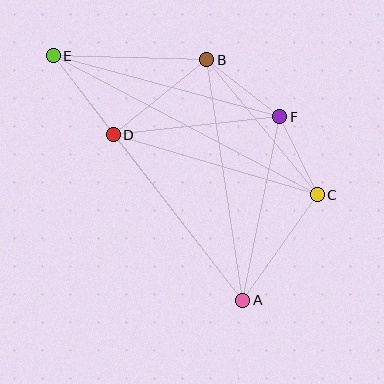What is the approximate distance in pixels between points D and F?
The distance between D and F is approximately 167 pixels.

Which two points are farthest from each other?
Points A and E are farthest from each other.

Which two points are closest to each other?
Points C and F are closest to each other.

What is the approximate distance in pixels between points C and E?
The distance between C and E is approximately 298 pixels.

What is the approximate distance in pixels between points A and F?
The distance between A and F is approximately 187 pixels.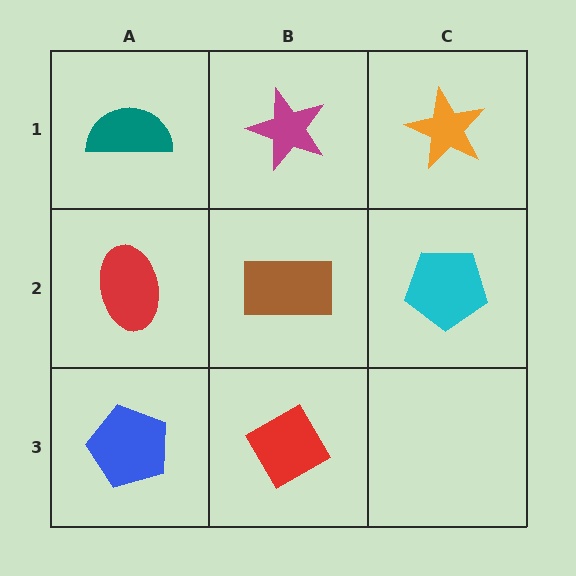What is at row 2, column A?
A red ellipse.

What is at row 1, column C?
An orange star.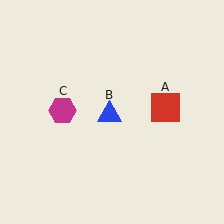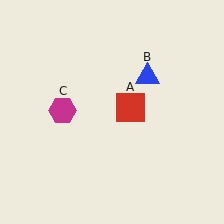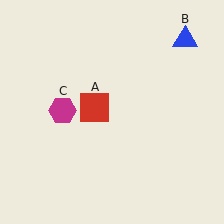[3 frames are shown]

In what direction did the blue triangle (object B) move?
The blue triangle (object B) moved up and to the right.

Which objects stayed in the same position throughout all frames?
Magenta hexagon (object C) remained stationary.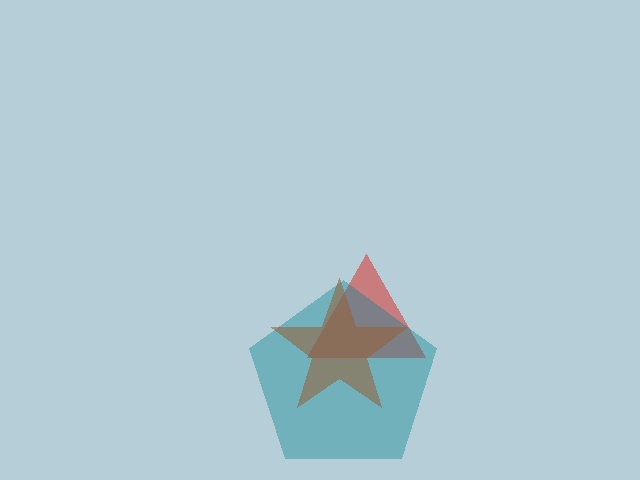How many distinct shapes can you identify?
There are 3 distinct shapes: a red triangle, a teal pentagon, a brown star.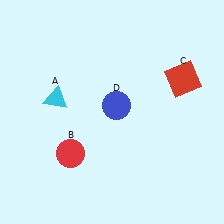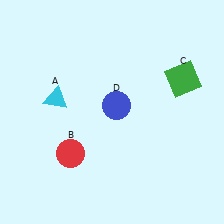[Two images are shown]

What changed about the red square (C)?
In Image 1, C is red. In Image 2, it changed to green.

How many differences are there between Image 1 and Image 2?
There is 1 difference between the two images.